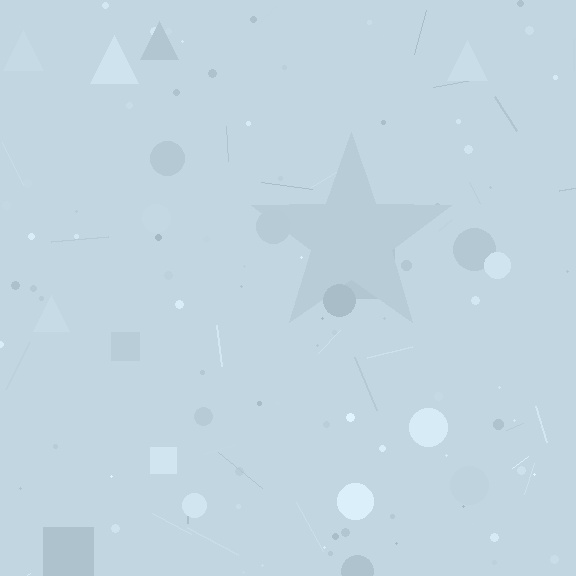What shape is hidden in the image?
A star is hidden in the image.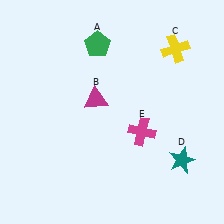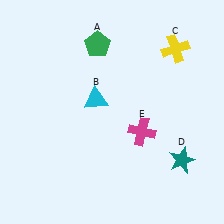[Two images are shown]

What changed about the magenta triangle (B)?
In Image 1, B is magenta. In Image 2, it changed to cyan.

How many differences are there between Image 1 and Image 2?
There is 1 difference between the two images.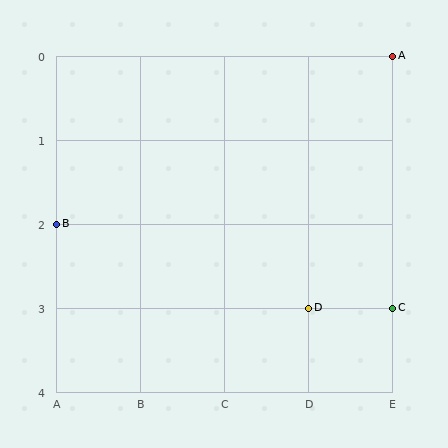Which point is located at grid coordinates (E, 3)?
Point C is at (E, 3).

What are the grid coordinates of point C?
Point C is at grid coordinates (E, 3).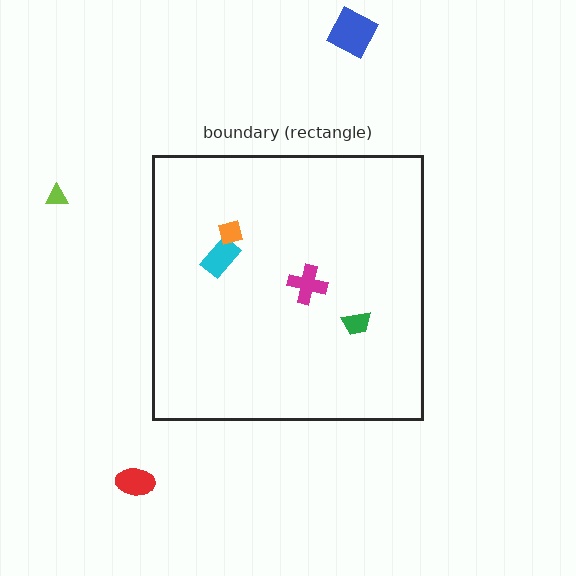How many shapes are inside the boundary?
4 inside, 3 outside.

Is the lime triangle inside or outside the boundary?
Outside.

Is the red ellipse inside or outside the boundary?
Outside.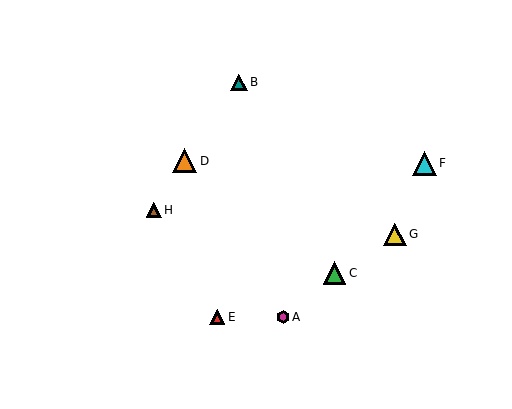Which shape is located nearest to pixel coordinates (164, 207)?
The brown triangle (labeled H) at (154, 210) is nearest to that location.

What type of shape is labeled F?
Shape F is a cyan triangle.